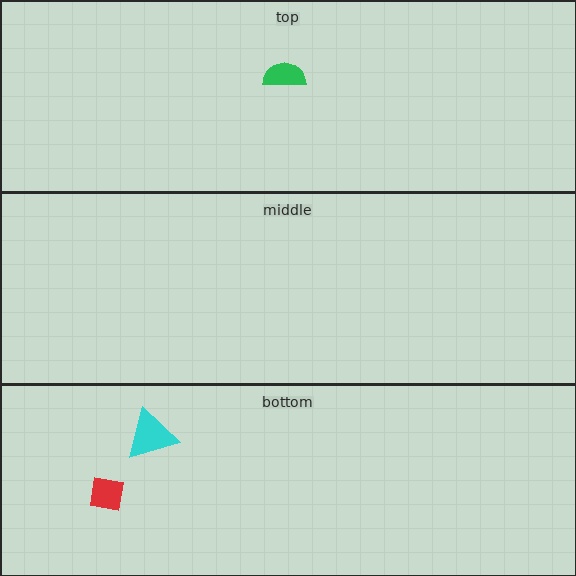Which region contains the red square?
The bottom region.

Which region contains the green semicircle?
The top region.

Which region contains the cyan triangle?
The bottom region.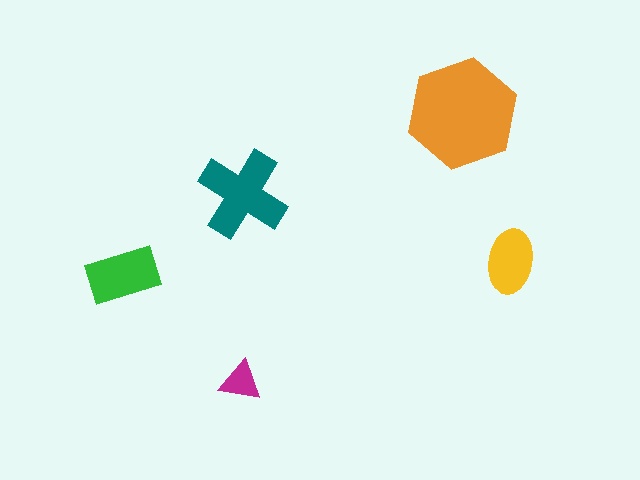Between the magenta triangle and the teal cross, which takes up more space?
The teal cross.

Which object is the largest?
The orange hexagon.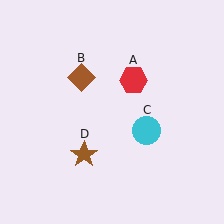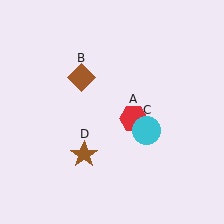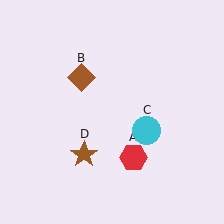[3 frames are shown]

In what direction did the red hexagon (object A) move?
The red hexagon (object A) moved down.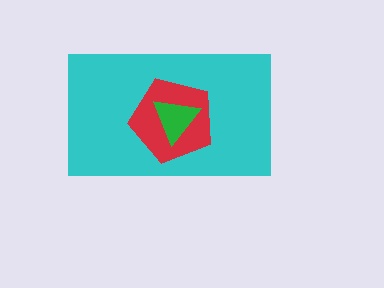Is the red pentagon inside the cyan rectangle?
Yes.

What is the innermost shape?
The green triangle.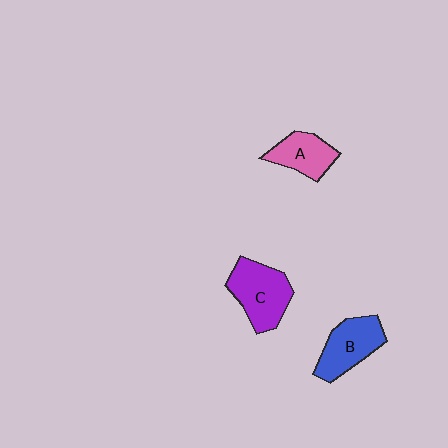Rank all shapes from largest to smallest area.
From largest to smallest: C (purple), B (blue), A (pink).